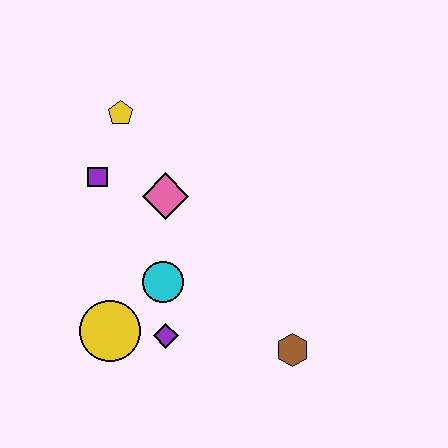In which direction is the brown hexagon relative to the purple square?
The brown hexagon is to the right of the purple square.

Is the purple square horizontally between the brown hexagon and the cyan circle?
No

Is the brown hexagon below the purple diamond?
Yes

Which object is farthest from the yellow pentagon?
The brown hexagon is farthest from the yellow pentagon.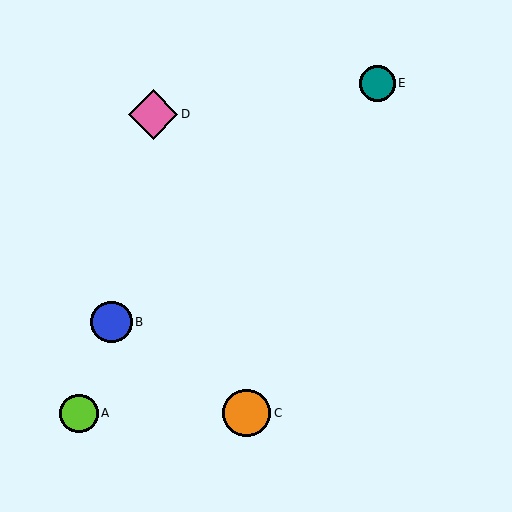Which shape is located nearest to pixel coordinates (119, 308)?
The blue circle (labeled B) at (112, 322) is nearest to that location.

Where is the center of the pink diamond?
The center of the pink diamond is at (153, 114).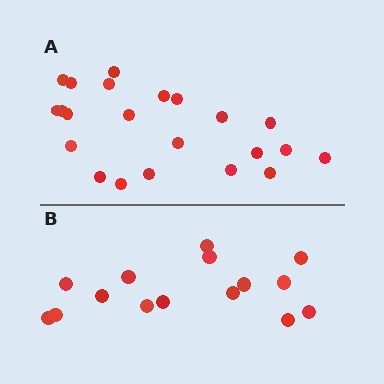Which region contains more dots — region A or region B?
Region A (the top region) has more dots.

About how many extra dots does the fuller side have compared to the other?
Region A has roughly 8 or so more dots than region B.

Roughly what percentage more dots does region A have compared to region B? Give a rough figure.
About 45% more.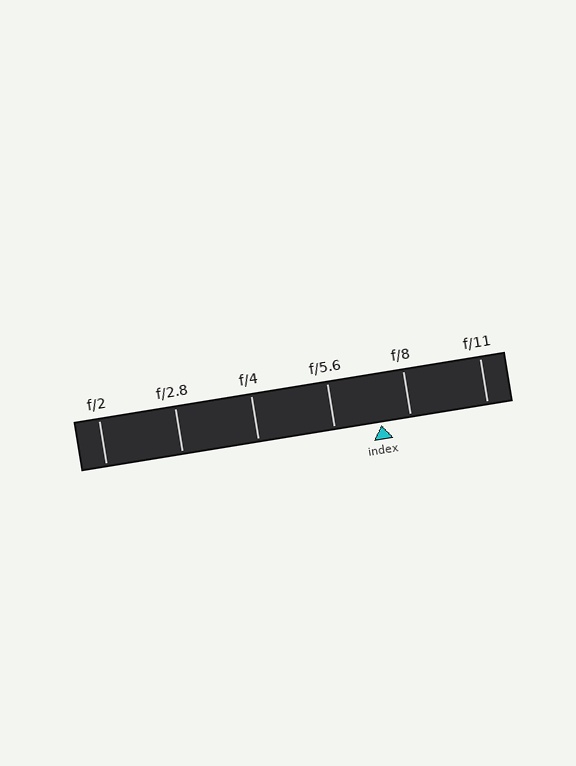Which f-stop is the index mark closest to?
The index mark is closest to f/8.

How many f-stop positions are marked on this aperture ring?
There are 6 f-stop positions marked.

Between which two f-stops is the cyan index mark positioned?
The index mark is between f/5.6 and f/8.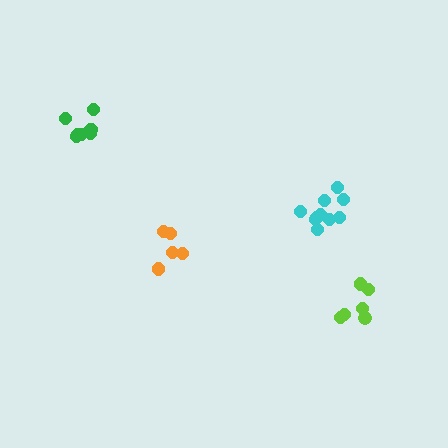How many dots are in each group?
Group 1: 10 dots, Group 2: 6 dots, Group 3: 5 dots, Group 4: 7 dots (28 total).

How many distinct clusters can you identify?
There are 4 distinct clusters.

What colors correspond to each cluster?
The clusters are colored: cyan, lime, orange, green.